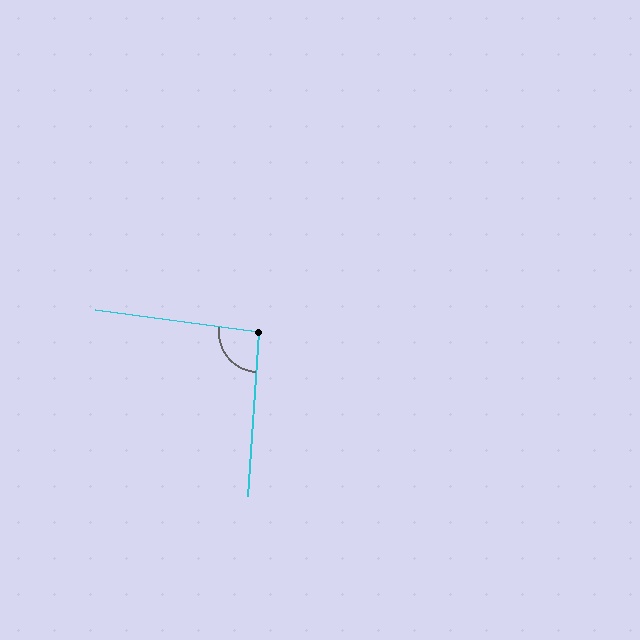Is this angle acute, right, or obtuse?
It is approximately a right angle.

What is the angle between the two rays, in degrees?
Approximately 94 degrees.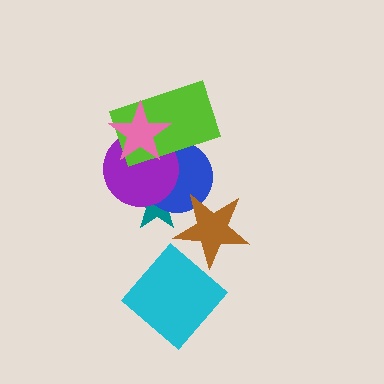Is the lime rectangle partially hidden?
Yes, it is partially covered by another shape.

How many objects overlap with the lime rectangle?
3 objects overlap with the lime rectangle.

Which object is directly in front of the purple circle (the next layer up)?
The lime rectangle is directly in front of the purple circle.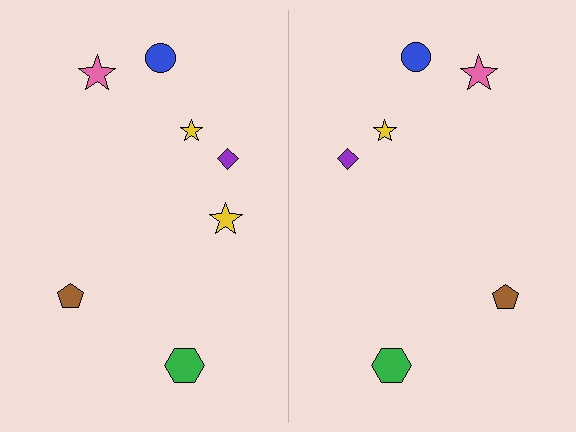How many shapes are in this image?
There are 13 shapes in this image.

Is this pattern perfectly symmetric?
No, the pattern is not perfectly symmetric. A yellow star is missing from the right side.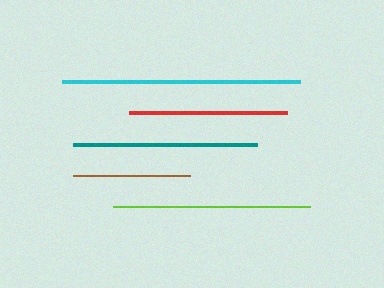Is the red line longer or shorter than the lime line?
The lime line is longer than the red line.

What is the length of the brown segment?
The brown segment is approximately 118 pixels long.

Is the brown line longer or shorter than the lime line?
The lime line is longer than the brown line.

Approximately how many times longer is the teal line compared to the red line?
The teal line is approximately 1.2 times the length of the red line.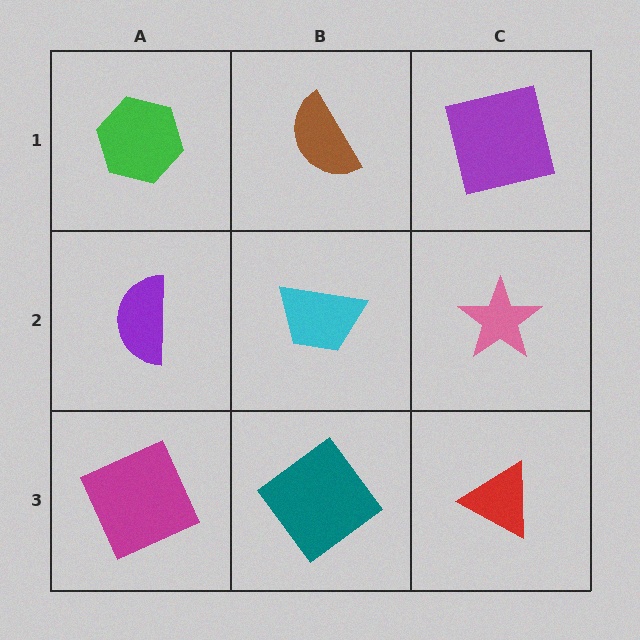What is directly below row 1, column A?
A purple semicircle.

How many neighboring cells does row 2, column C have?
3.